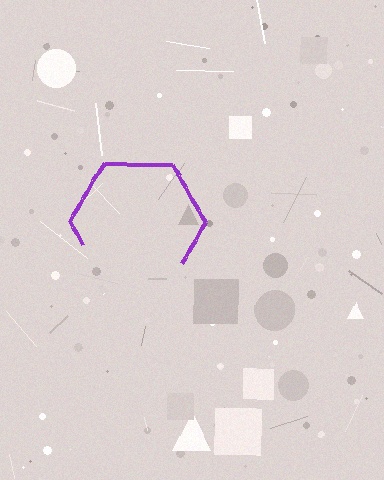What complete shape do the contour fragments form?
The contour fragments form a hexagon.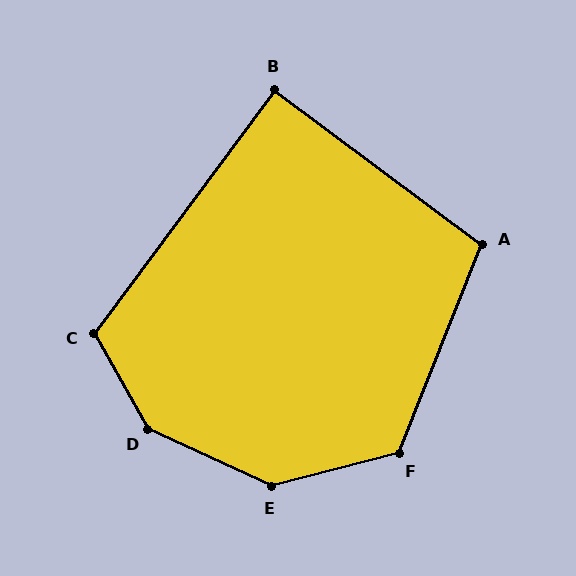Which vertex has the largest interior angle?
D, at approximately 144 degrees.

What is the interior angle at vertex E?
Approximately 141 degrees (obtuse).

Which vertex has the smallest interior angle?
B, at approximately 90 degrees.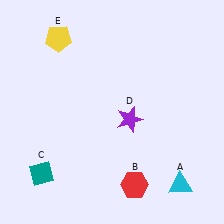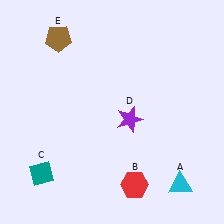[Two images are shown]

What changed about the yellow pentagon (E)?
In Image 1, E is yellow. In Image 2, it changed to brown.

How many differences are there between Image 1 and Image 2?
There is 1 difference between the two images.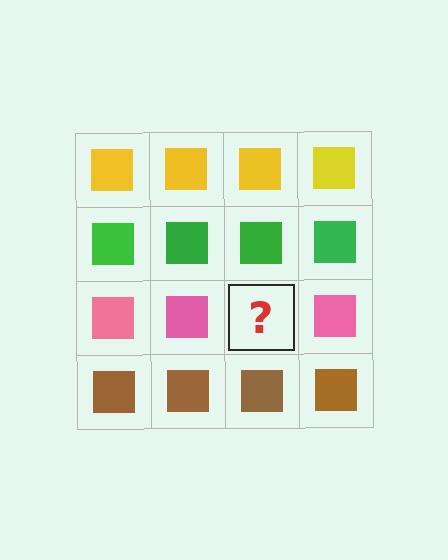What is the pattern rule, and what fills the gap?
The rule is that each row has a consistent color. The gap should be filled with a pink square.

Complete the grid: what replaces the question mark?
The question mark should be replaced with a pink square.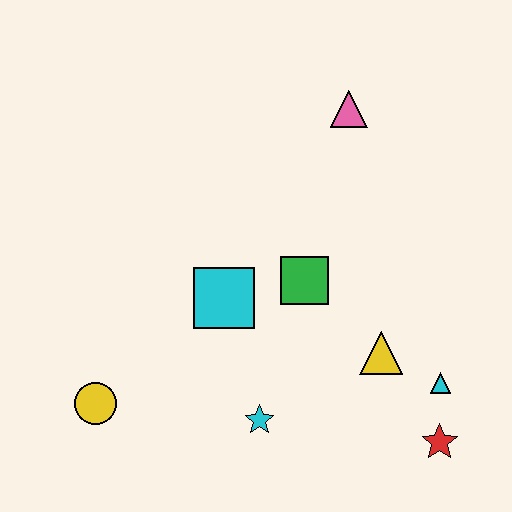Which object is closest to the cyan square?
The green square is closest to the cyan square.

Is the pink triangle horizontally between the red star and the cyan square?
Yes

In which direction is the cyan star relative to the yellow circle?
The cyan star is to the right of the yellow circle.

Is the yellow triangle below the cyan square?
Yes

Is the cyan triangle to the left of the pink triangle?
No